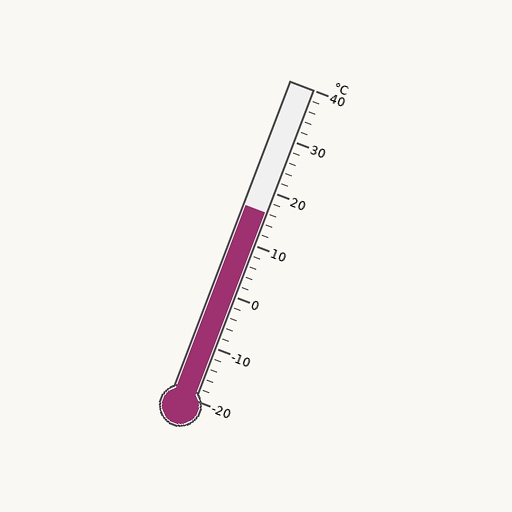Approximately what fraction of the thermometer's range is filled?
The thermometer is filled to approximately 60% of its range.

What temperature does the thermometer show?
The thermometer shows approximately 16°C.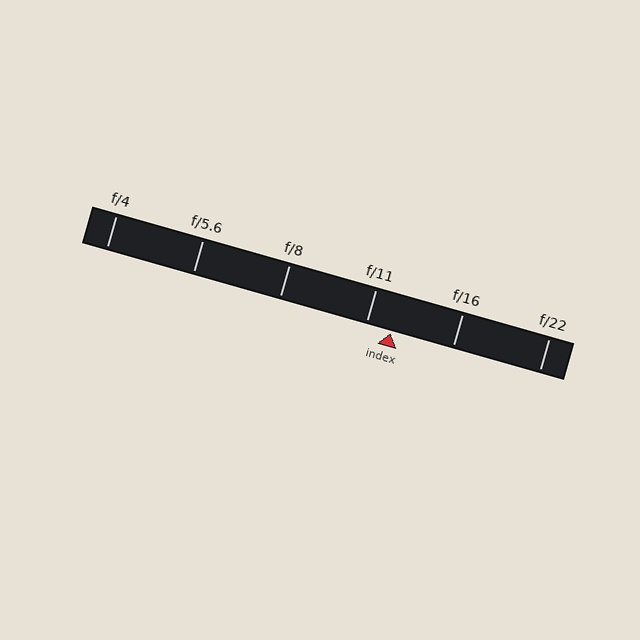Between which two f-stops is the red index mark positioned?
The index mark is between f/11 and f/16.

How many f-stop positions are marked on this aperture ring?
There are 6 f-stop positions marked.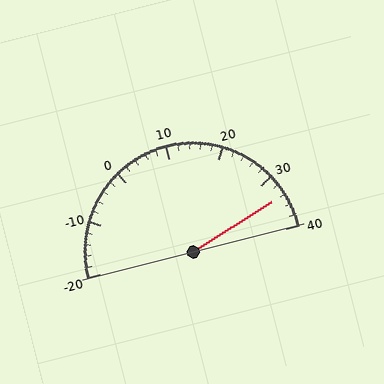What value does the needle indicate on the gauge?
The needle indicates approximately 34.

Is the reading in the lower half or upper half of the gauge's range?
The reading is in the upper half of the range (-20 to 40).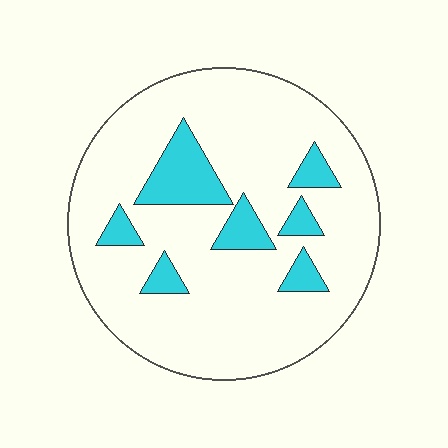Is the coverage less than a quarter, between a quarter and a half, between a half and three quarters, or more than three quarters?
Less than a quarter.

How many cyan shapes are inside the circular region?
7.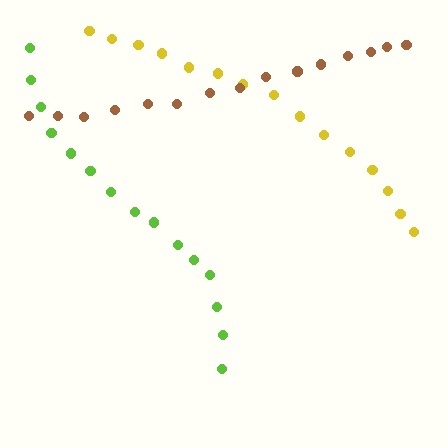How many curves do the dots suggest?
There are 3 distinct paths.